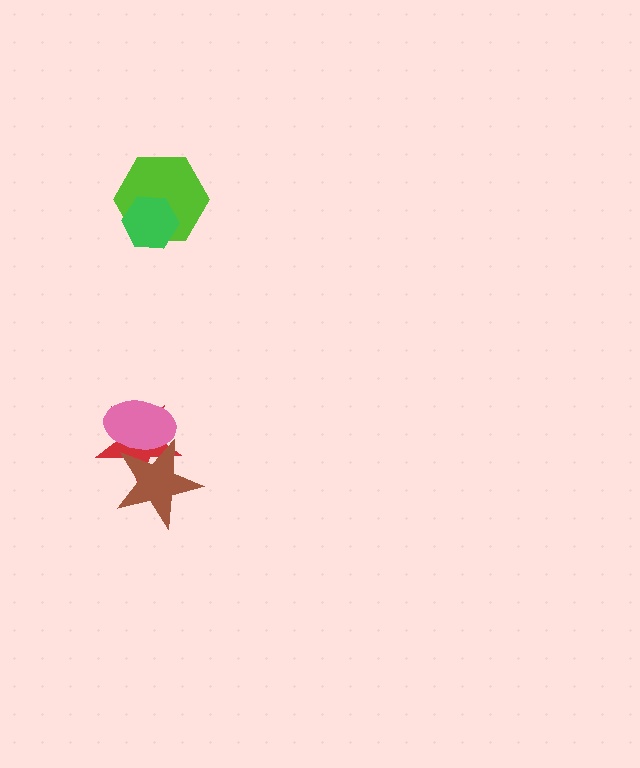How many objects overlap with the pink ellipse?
2 objects overlap with the pink ellipse.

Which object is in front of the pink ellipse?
The brown star is in front of the pink ellipse.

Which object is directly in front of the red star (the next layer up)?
The pink ellipse is directly in front of the red star.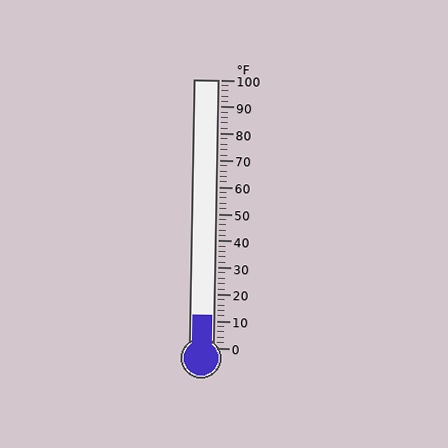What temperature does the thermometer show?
The thermometer shows approximately 12°F.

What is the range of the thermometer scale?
The thermometer scale ranges from 0°F to 100°F.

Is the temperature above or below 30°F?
The temperature is below 30°F.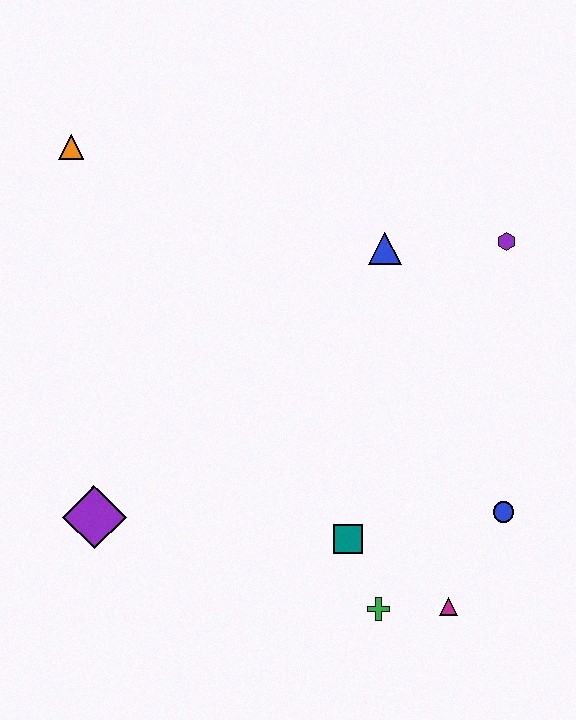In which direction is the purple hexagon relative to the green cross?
The purple hexagon is above the green cross.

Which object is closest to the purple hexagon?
The blue triangle is closest to the purple hexagon.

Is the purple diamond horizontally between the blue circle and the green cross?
No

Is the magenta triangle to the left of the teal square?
No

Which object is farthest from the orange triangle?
The magenta triangle is farthest from the orange triangle.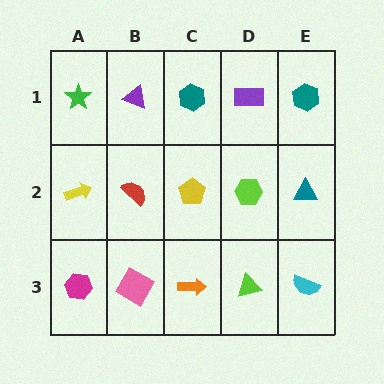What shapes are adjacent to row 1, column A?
A yellow arrow (row 2, column A), a purple triangle (row 1, column B).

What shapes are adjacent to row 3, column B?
A red semicircle (row 2, column B), a magenta hexagon (row 3, column A), an orange arrow (row 3, column C).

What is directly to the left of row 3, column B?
A magenta hexagon.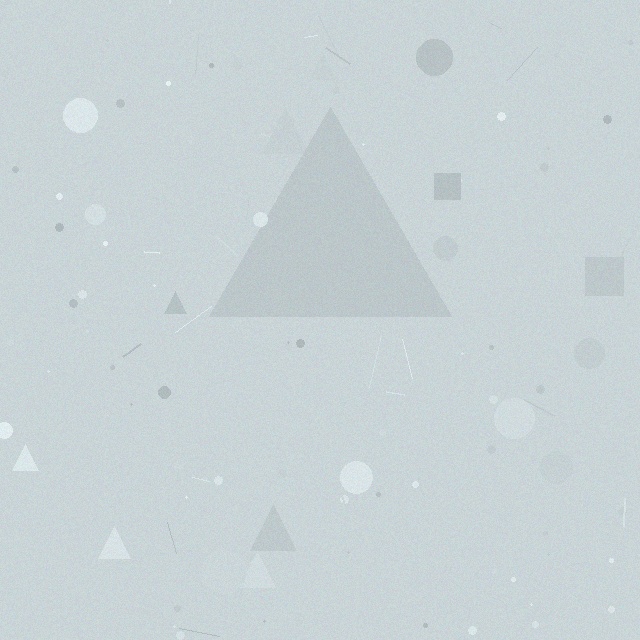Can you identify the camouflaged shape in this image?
The camouflaged shape is a triangle.